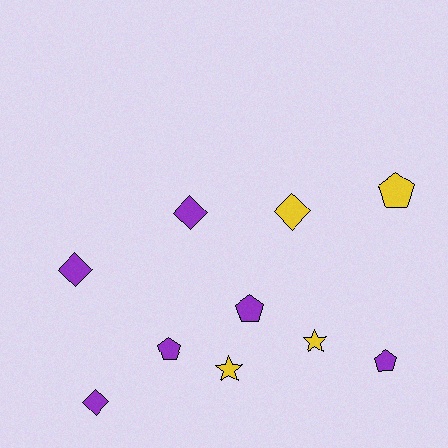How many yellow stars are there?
There are 2 yellow stars.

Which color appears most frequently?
Purple, with 6 objects.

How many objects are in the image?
There are 10 objects.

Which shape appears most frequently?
Diamond, with 4 objects.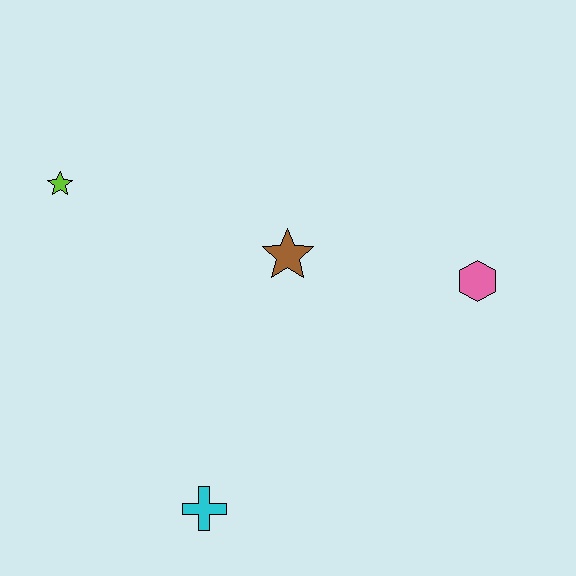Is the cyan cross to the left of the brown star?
Yes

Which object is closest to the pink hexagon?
The brown star is closest to the pink hexagon.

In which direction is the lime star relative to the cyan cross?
The lime star is above the cyan cross.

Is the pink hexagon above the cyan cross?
Yes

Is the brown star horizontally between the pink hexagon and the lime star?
Yes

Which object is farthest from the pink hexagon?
The lime star is farthest from the pink hexagon.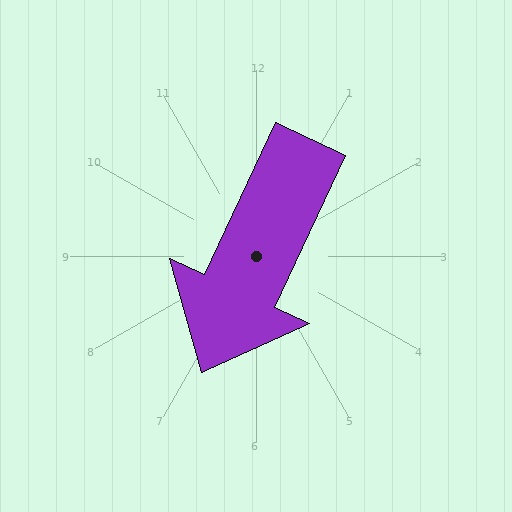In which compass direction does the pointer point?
Southwest.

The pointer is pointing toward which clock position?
Roughly 7 o'clock.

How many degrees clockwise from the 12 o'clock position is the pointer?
Approximately 205 degrees.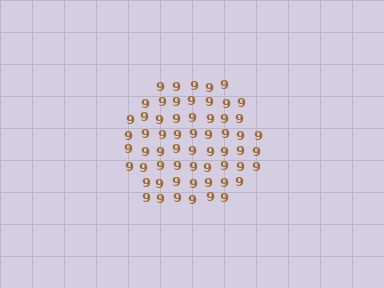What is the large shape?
The large shape is a hexagon.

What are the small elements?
The small elements are digit 9's.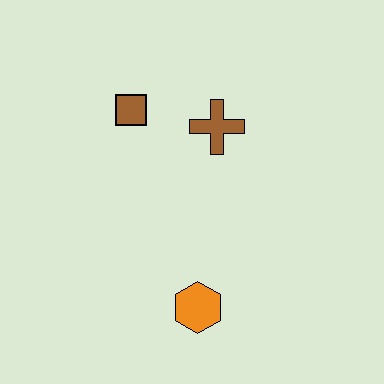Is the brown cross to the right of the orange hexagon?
Yes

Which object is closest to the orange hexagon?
The brown cross is closest to the orange hexagon.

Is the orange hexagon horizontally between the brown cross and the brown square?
Yes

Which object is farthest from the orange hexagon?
The brown square is farthest from the orange hexagon.